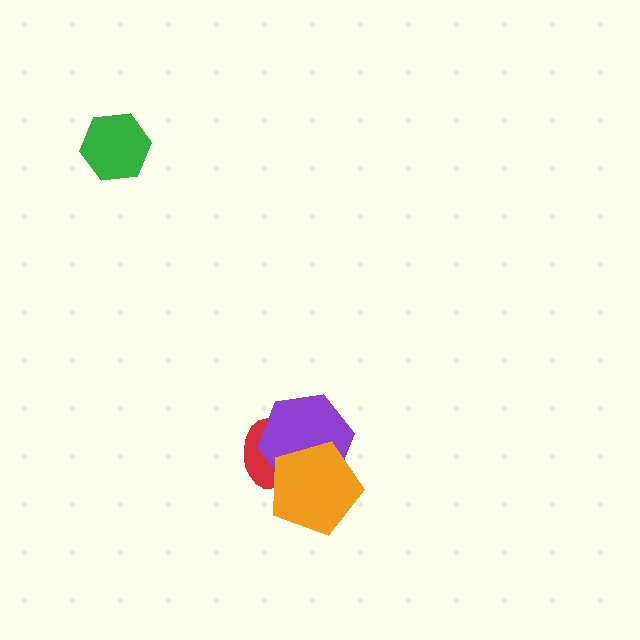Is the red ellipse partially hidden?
Yes, it is partially covered by another shape.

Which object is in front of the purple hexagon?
The orange pentagon is in front of the purple hexagon.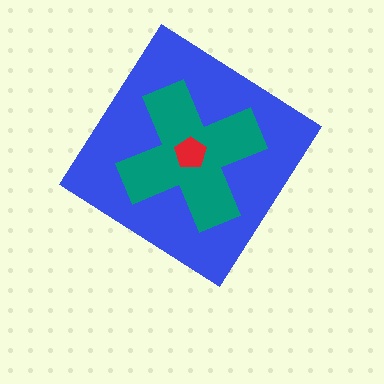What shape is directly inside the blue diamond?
The teal cross.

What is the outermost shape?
The blue diamond.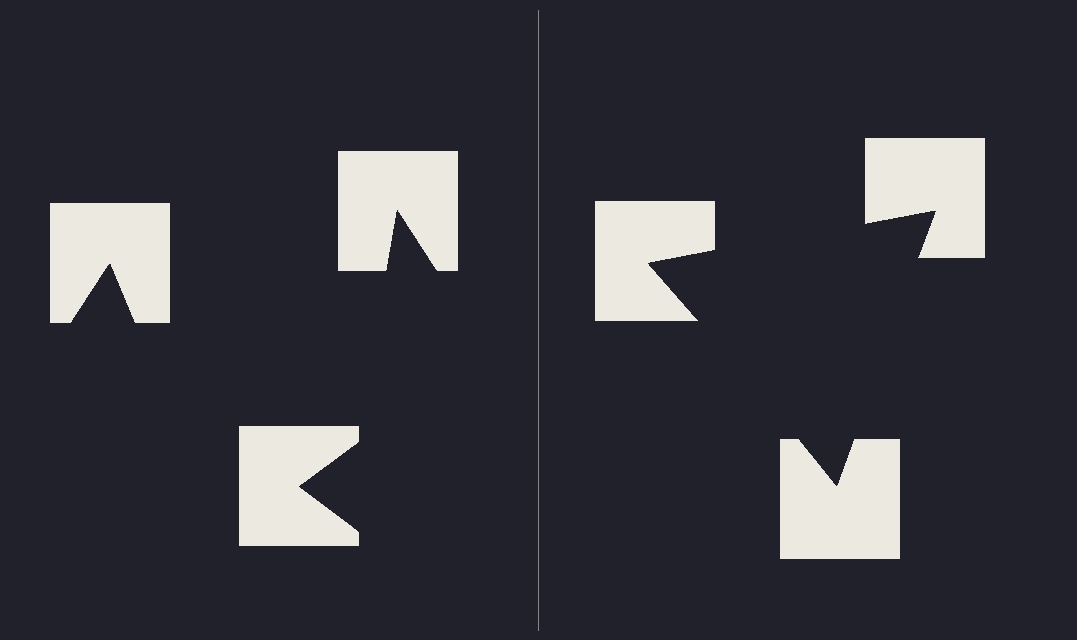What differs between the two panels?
The notched squares are positioned identically on both sides; only the wedge orientations differ. On the right they align to a triangle; on the left they are misaligned.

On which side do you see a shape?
An illusory triangle appears on the right side. On the left side the wedge cuts are rotated, so no coherent shape forms.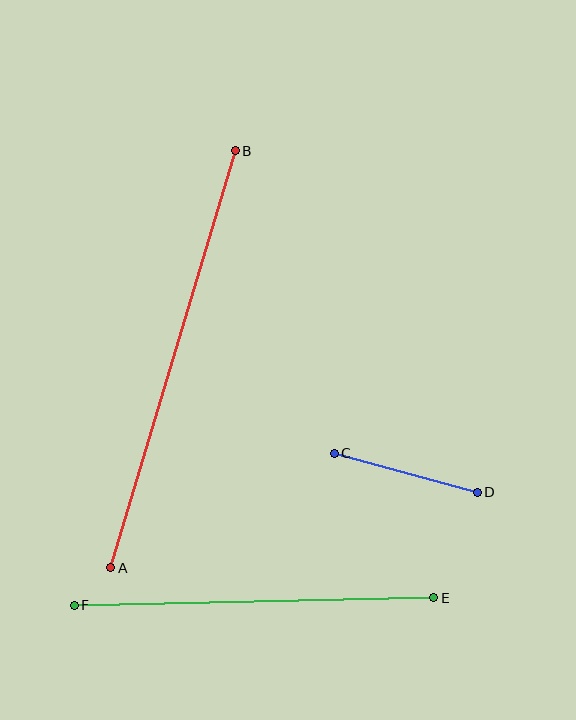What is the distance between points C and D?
The distance is approximately 148 pixels.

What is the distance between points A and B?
The distance is approximately 435 pixels.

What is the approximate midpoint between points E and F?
The midpoint is at approximately (254, 601) pixels.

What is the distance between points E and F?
The distance is approximately 360 pixels.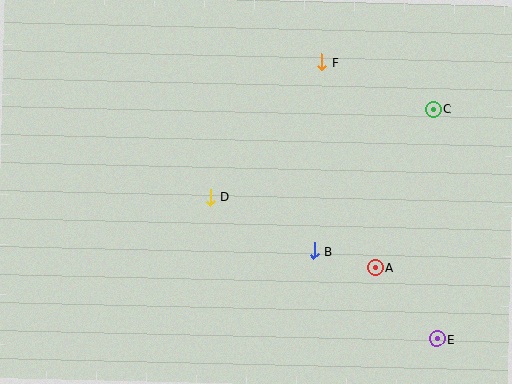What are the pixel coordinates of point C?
Point C is at (433, 109).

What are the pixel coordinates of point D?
Point D is at (210, 197).